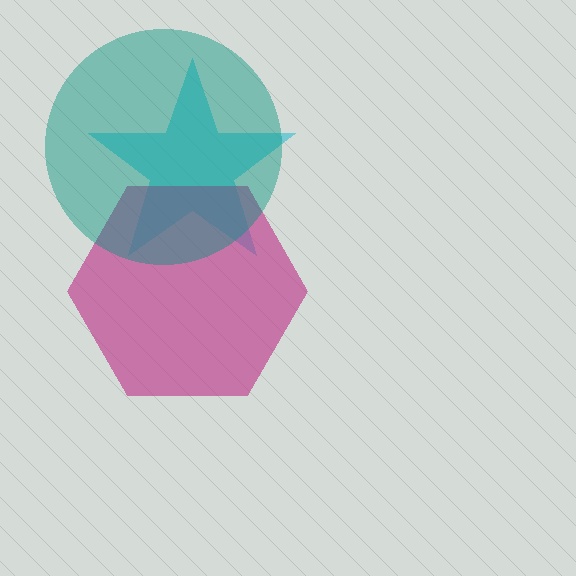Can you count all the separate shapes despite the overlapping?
Yes, there are 3 separate shapes.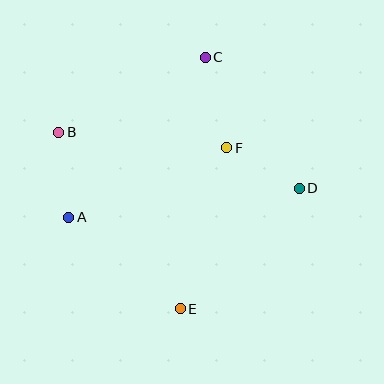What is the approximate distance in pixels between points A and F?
The distance between A and F is approximately 172 pixels.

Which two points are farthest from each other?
Points C and E are farthest from each other.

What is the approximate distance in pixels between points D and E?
The distance between D and E is approximately 170 pixels.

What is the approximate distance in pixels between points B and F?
The distance between B and F is approximately 168 pixels.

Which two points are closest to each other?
Points D and F are closest to each other.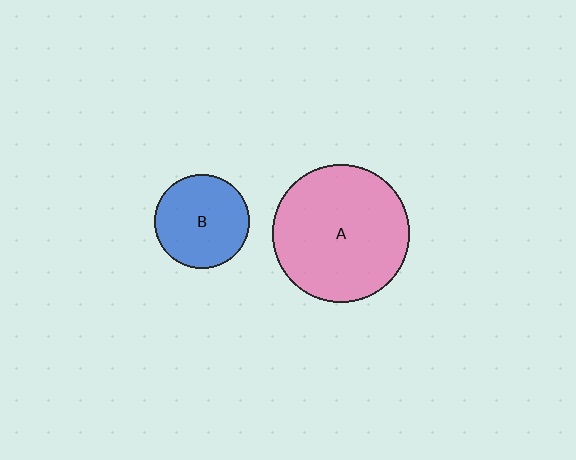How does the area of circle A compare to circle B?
Approximately 2.1 times.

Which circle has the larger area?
Circle A (pink).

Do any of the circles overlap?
No, none of the circles overlap.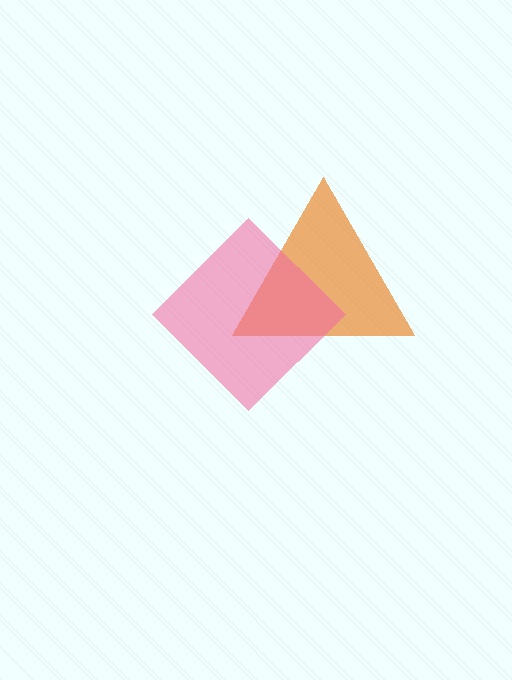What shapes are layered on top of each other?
The layered shapes are: an orange triangle, a pink diamond.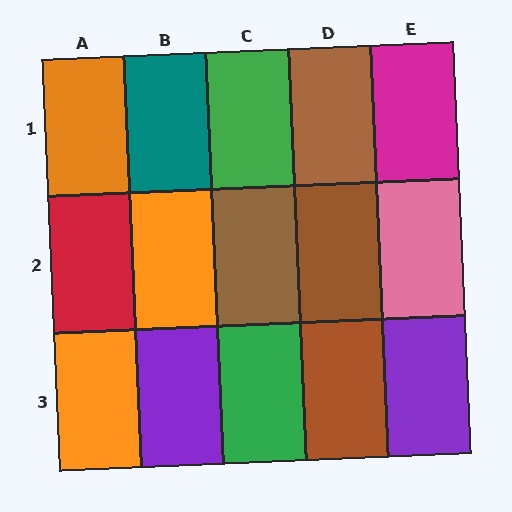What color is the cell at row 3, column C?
Green.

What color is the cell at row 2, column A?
Red.